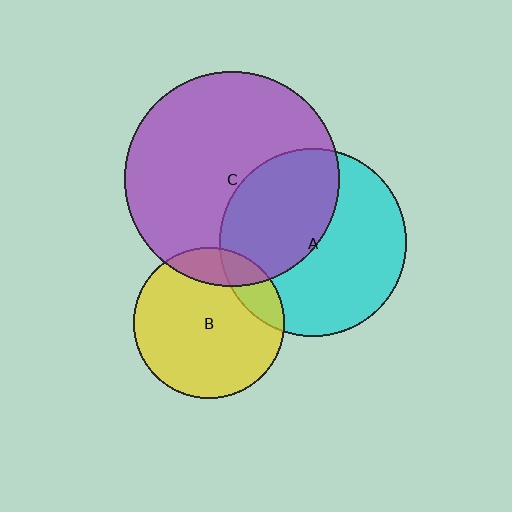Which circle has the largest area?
Circle C (purple).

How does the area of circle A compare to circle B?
Approximately 1.5 times.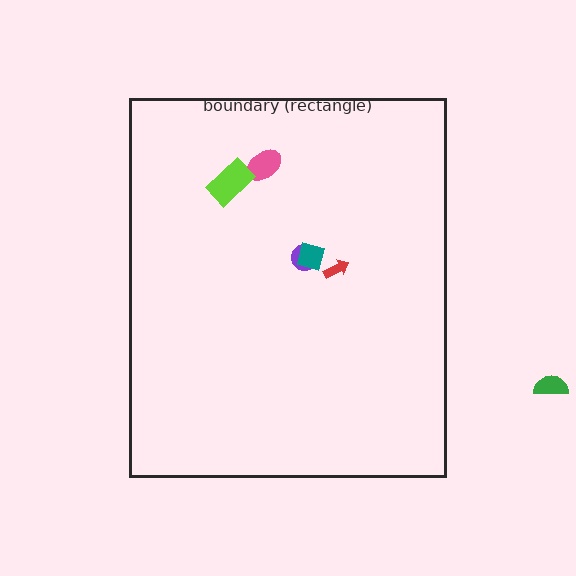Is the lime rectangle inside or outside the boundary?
Inside.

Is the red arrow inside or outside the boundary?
Inside.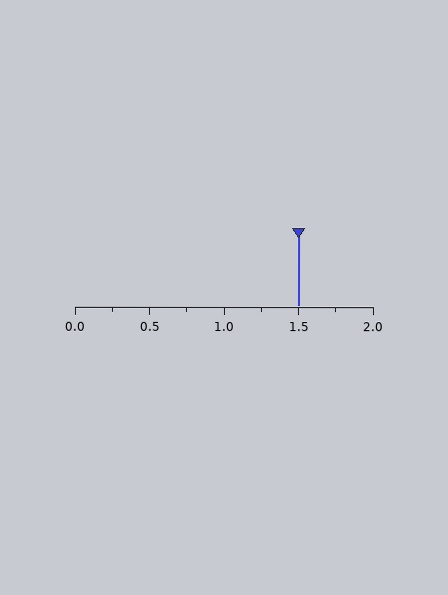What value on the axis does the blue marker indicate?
The marker indicates approximately 1.5.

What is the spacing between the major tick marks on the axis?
The major ticks are spaced 0.5 apart.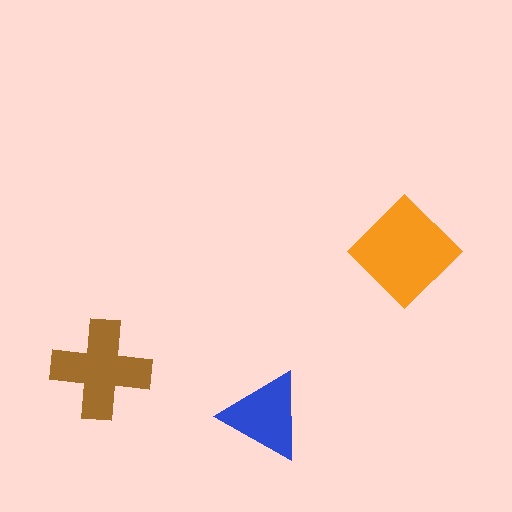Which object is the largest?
The orange diamond.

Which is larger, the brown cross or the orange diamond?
The orange diamond.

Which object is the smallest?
The blue triangle.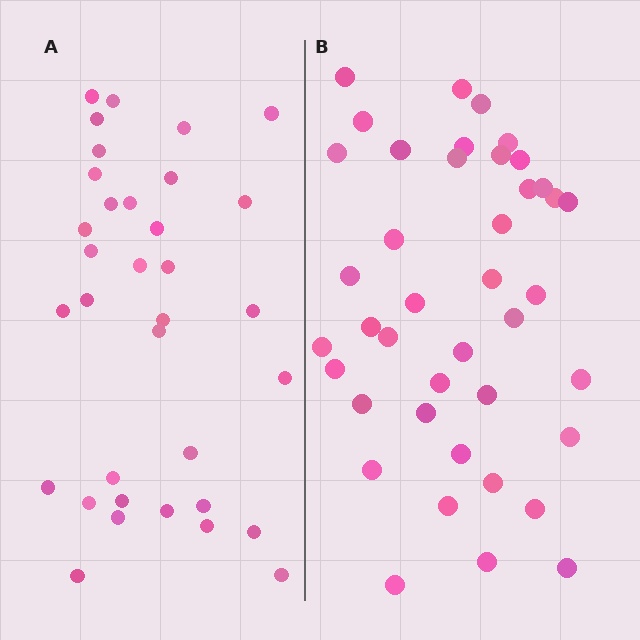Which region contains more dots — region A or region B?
Region B (the right region) has more dots.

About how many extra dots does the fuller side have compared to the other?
Region B has roughly 8 or so more dots than region A.